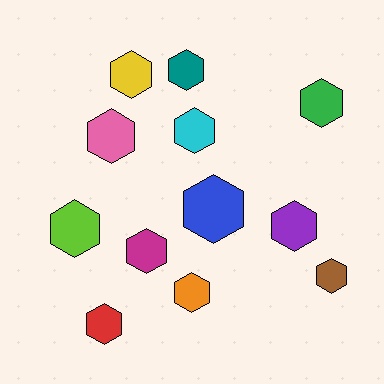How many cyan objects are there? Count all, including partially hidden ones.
There is 1 cyan object.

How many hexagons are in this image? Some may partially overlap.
There are 12 hexagons.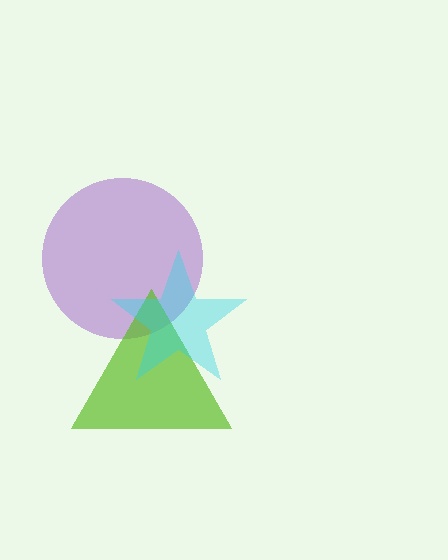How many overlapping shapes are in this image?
There are 3 overlapping shapes in the image.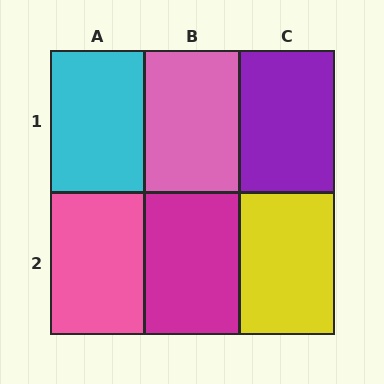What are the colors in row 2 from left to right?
Pink, magenta, yellow.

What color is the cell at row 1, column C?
Purple.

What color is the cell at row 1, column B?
Pink.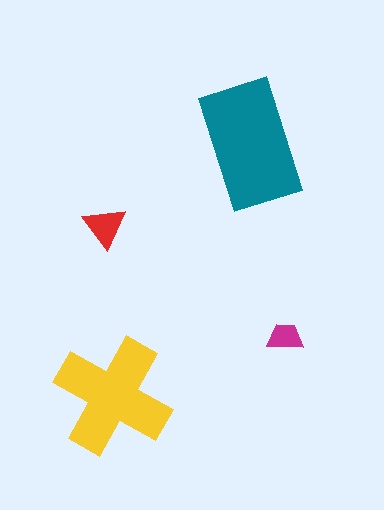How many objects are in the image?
There are 4 objects in the image.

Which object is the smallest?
The magenta trapezoid.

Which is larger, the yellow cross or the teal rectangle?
The teal rectangle.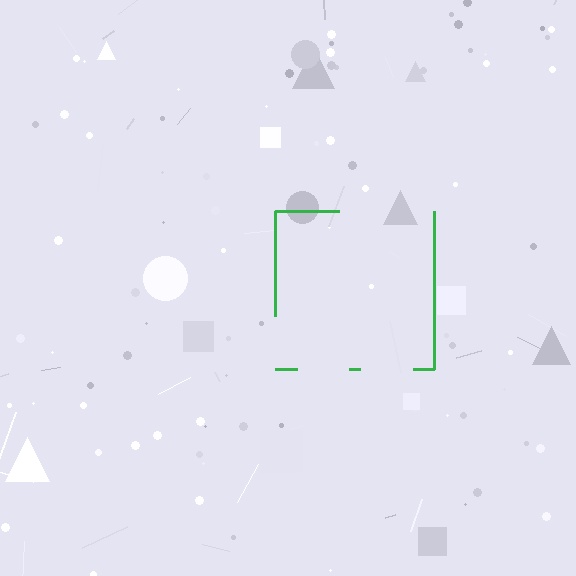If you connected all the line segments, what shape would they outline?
They would outline a square.